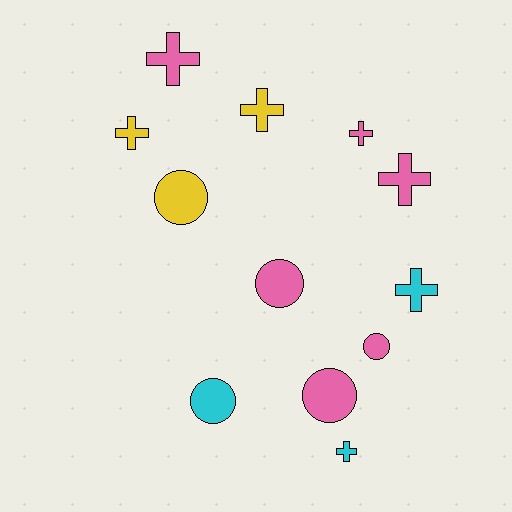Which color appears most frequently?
Pink, with 6 objects.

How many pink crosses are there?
There are 3 pink crosses.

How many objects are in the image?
There are 12 objects.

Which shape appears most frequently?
Cross, with 7 objects.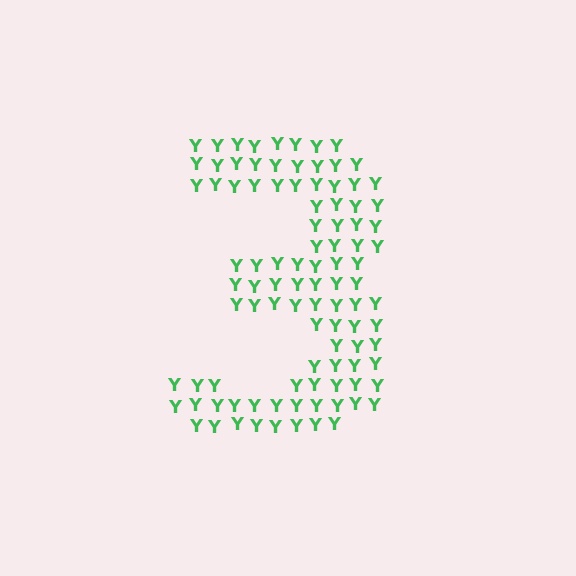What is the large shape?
The large shape is the digit 3.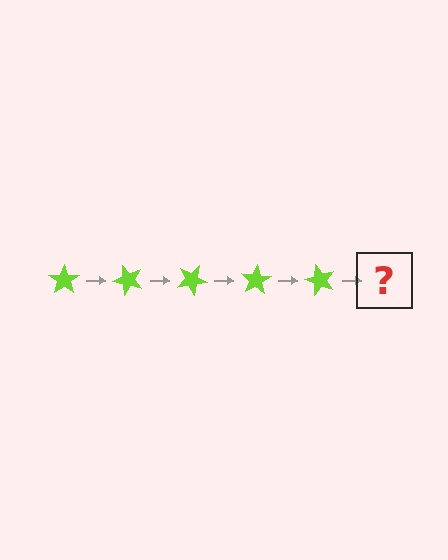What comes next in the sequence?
The next element should be a lime star rotated 250 degrees.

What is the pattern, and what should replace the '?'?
The pattern is that the star rotates 50 degrees each step. The '?' should be a lime star rotated 250 degrees.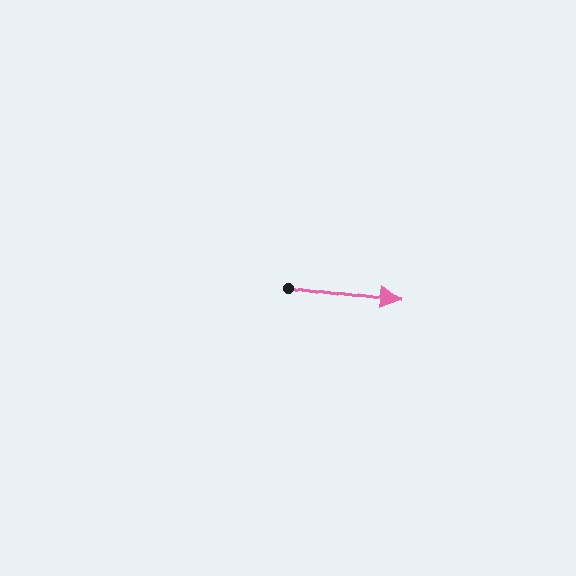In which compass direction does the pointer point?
East.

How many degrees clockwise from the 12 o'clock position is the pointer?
Approximately 98 degrees.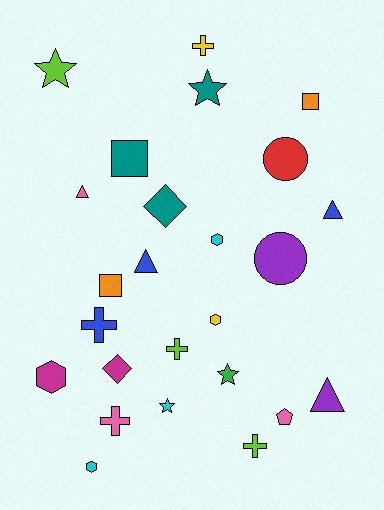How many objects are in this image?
There are 25 objects.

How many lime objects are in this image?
There are 3 lime objects.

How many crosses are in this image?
There are 5 crosses.